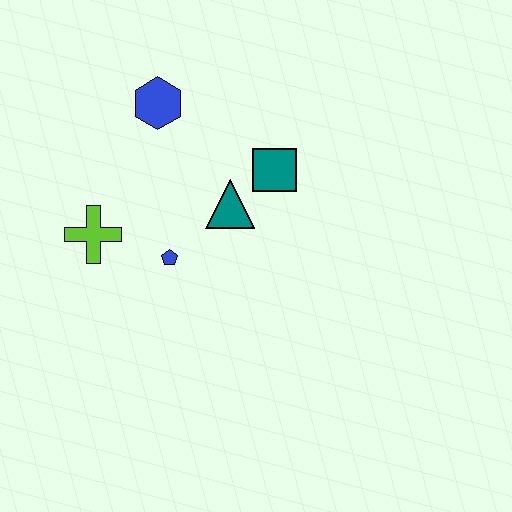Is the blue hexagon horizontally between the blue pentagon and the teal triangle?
No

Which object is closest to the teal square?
The teal triangle is closest to the teal square.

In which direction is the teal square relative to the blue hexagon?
The teal square is to the right of the blue hexagon.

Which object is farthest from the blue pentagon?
The blue hexagon is farthest from the blue pentagon.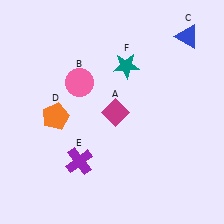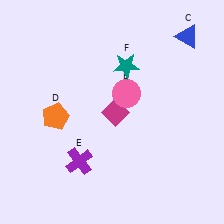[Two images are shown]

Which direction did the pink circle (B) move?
The pink circle (B) moved right.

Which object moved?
The pink circle (B) moved right.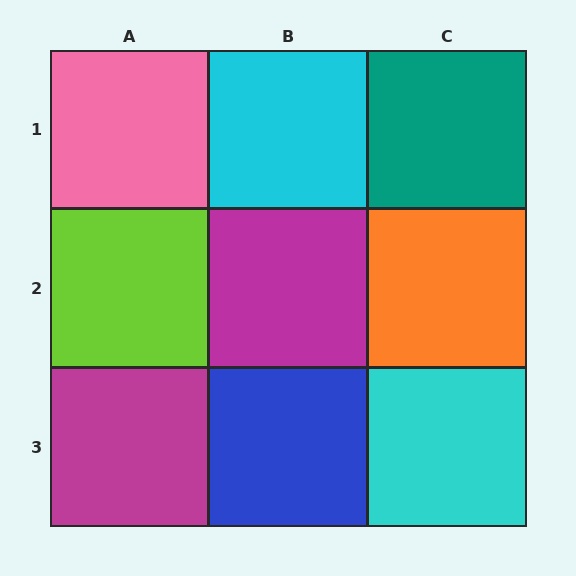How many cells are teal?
1 cell is teal.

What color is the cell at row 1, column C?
Teal.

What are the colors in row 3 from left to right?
Magenta, blue, cyan.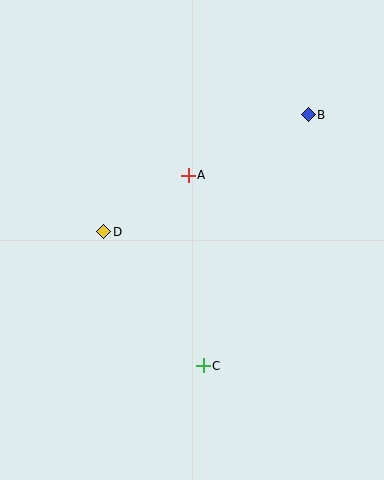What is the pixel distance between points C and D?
The distance between C and D is 167 pixels.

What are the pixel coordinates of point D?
Point D is at (104, 232).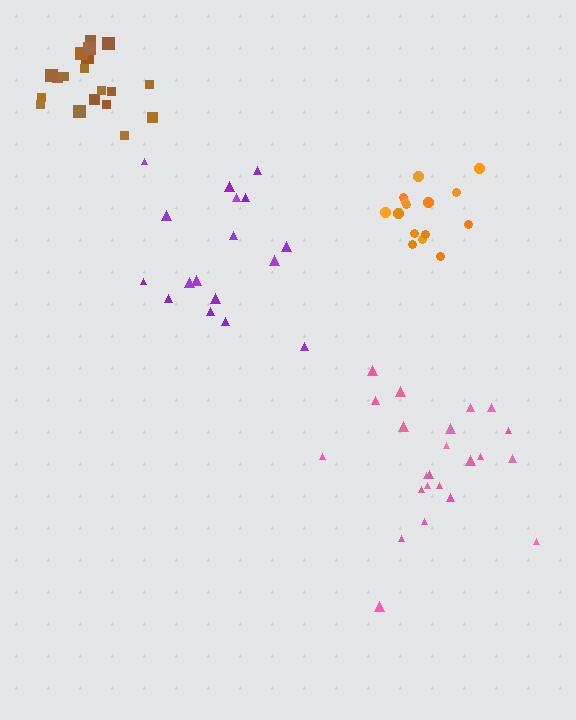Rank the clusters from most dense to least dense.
orange, brown, pink, purple.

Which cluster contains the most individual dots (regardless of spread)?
Pink (23).